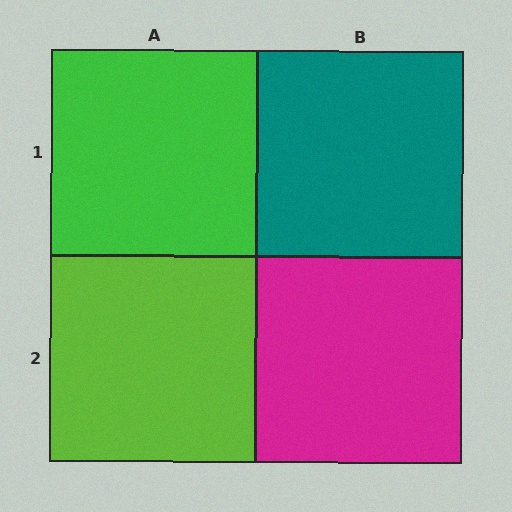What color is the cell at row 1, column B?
Teal.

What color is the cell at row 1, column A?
Green.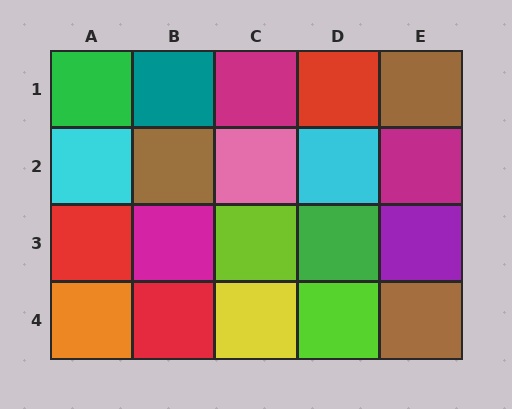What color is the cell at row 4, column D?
Lime.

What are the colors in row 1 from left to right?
Green, teal, magenta, red, brown.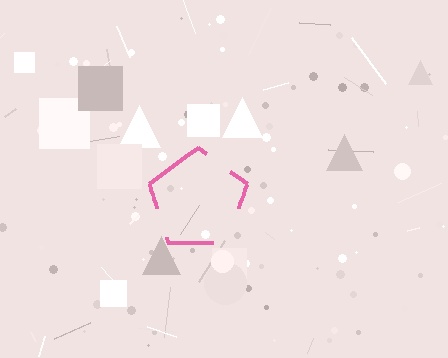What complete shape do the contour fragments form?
The contour fragments form a pentagon.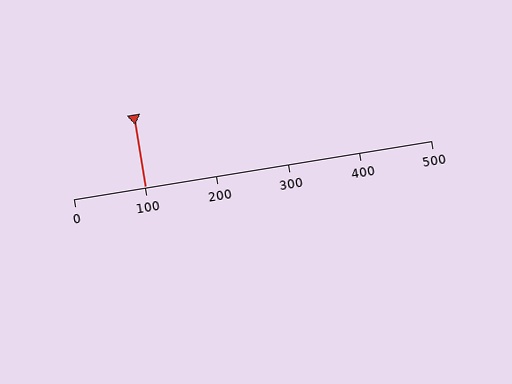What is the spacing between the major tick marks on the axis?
The major ticks are spaced 100 apart.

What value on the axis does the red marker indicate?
The marker indicates approximately 100.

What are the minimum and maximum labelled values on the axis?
The axis runs from 0 to 500.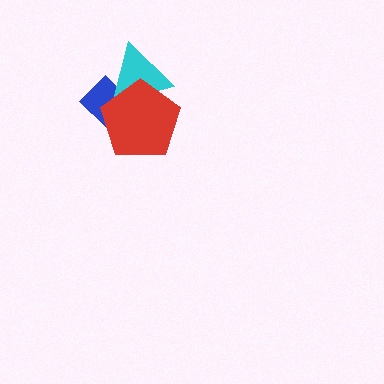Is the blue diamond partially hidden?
Yes, it is partially covered by another shape.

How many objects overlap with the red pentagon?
2 objects overlap with the red pentagon.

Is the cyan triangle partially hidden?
Yes, it is partially covered by another shape.